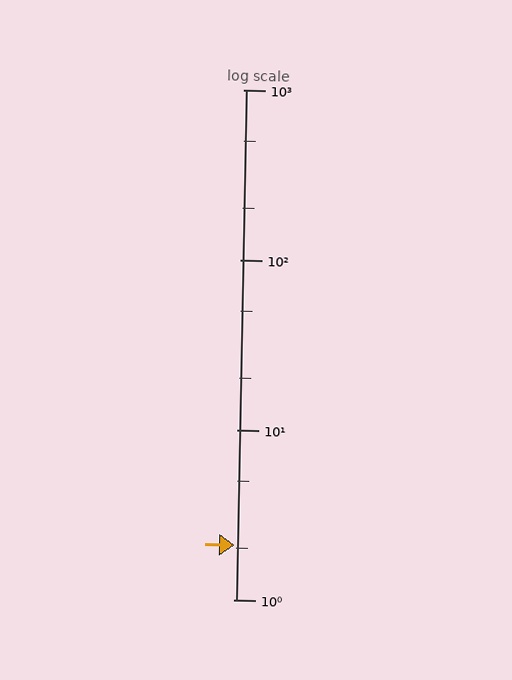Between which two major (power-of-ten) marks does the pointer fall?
The pointer is between 1 and 10.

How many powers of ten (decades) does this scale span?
The scale spans 3 decades, from 1 to 1000.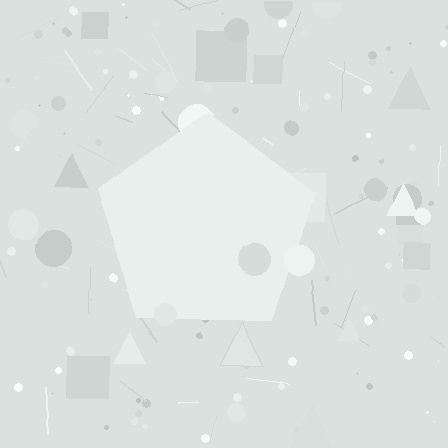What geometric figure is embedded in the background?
A pentagon is embedded in the background.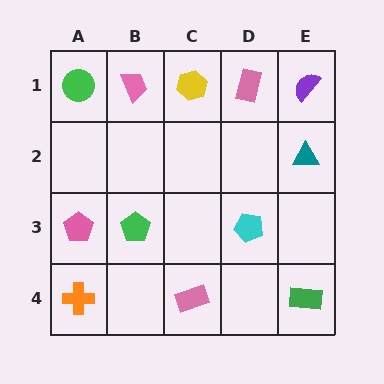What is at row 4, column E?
A green rectangle.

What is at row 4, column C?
A pink rectangle.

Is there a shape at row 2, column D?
No, that cell is empty.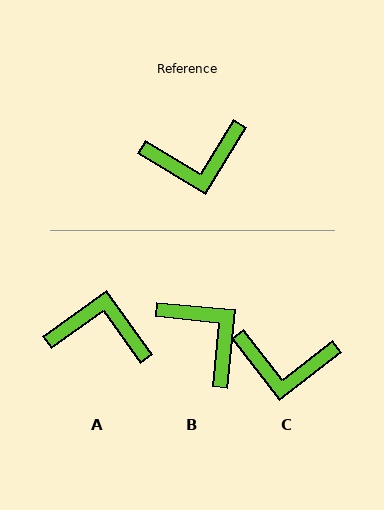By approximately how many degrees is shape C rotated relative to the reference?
Approximately 21 degrees clockwise.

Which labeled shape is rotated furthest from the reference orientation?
A, about 157 degrees away.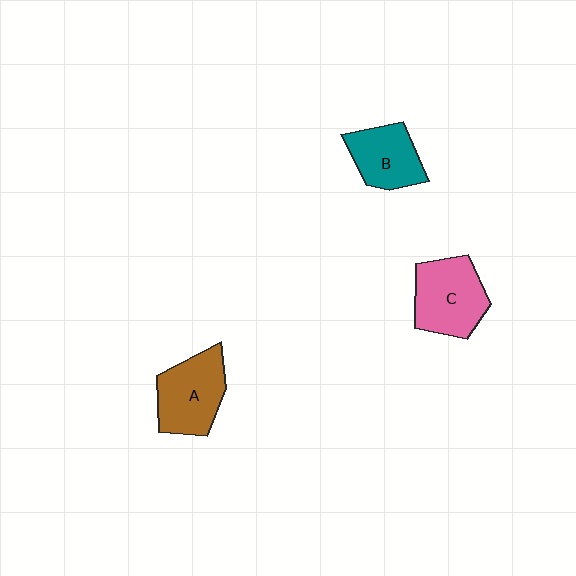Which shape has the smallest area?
Shape B (teal).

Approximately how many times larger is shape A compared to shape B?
Approximately 1.2 times.